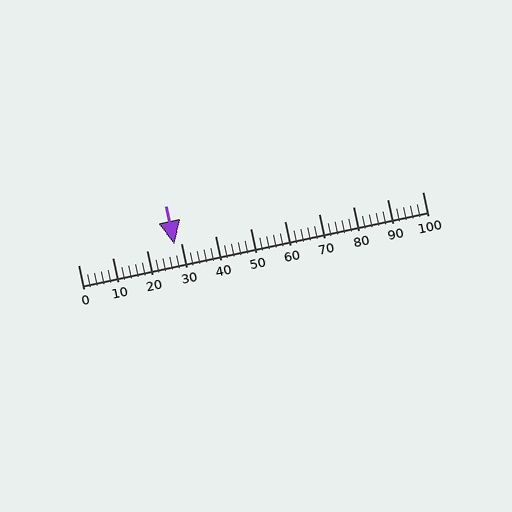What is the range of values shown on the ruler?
The ruler shows values from 0 to 100.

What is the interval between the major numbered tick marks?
The major tick marks are spaced 10 units apart.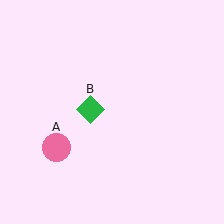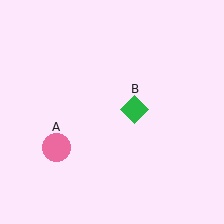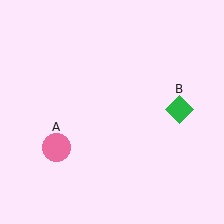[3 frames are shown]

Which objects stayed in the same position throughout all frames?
Pink circle (object A) remained stationary.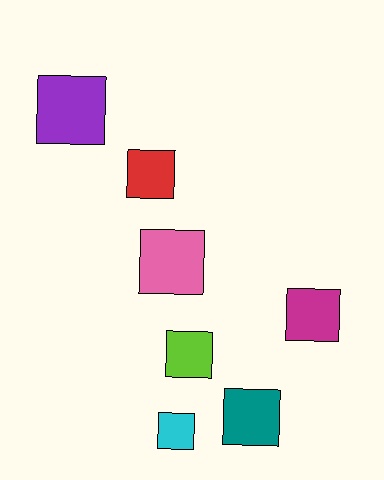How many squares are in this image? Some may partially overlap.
There are 7 squares.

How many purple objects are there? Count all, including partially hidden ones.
There is 1 purple object.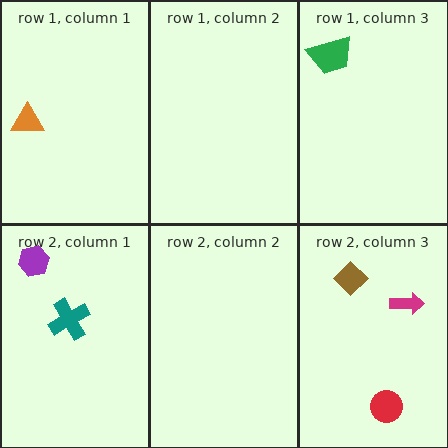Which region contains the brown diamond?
The row 2, column 3 region.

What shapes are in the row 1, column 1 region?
The orange triangle.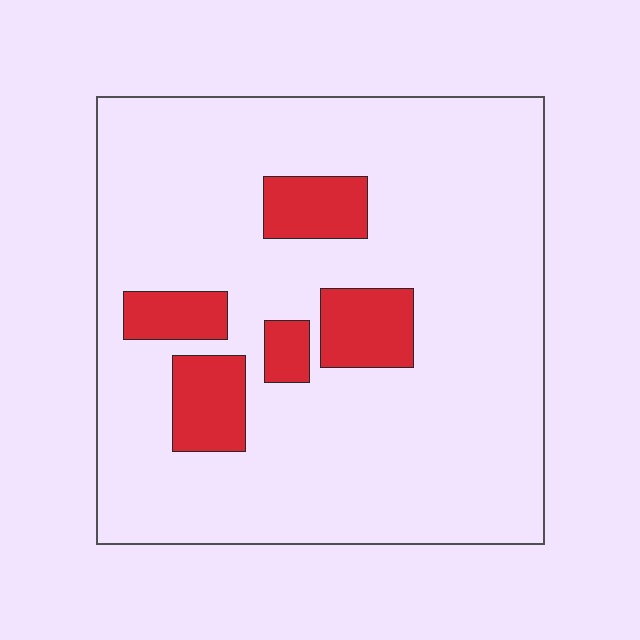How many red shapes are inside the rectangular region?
5.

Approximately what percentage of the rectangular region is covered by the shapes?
Approximately 15%.